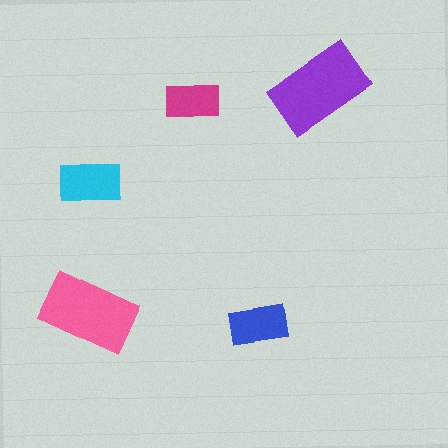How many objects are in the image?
There are 5 objects in the image.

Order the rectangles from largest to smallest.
the purple one, the pink one, the cyan one, the blue one, the magenta one.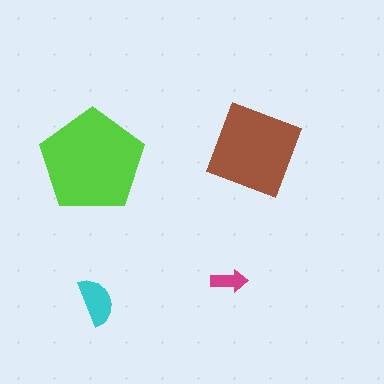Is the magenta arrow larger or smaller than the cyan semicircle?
Smaller.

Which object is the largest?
The lime pentagon.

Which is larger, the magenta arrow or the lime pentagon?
The lime pentagon.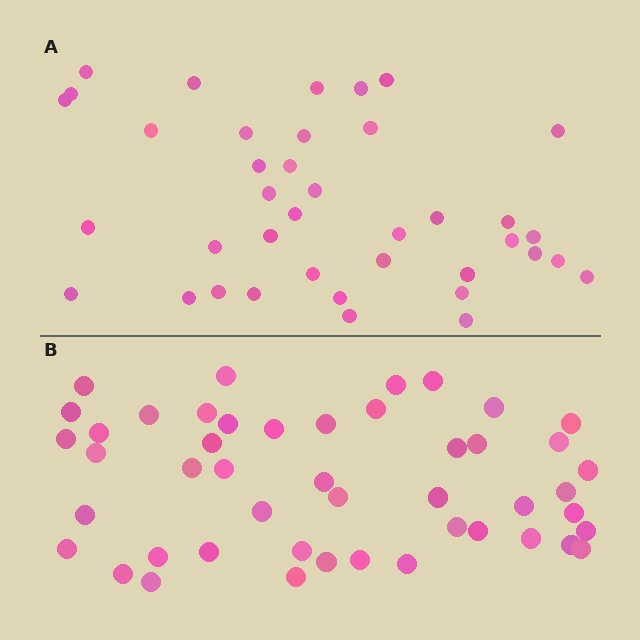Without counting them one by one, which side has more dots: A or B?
Region B (the bottom region) has more dots.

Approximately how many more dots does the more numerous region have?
Region B has roughly 8 or so more dots than region A.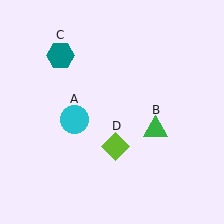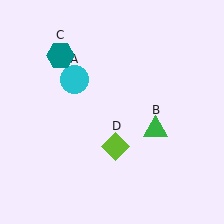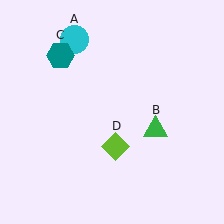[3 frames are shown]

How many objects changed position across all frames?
1 object changed position: cyan circle (object A).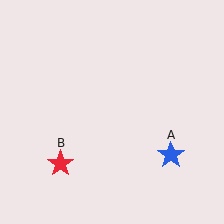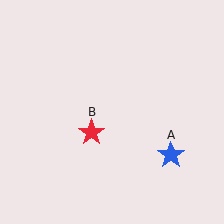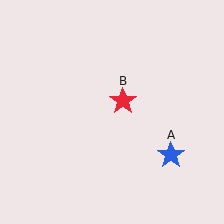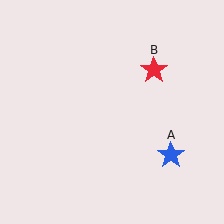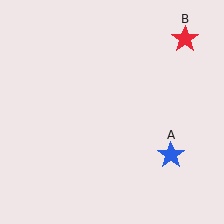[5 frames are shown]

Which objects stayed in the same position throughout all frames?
Blue star (object A) remained stationary.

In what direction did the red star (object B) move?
The red star (object B) moved up and to the right.